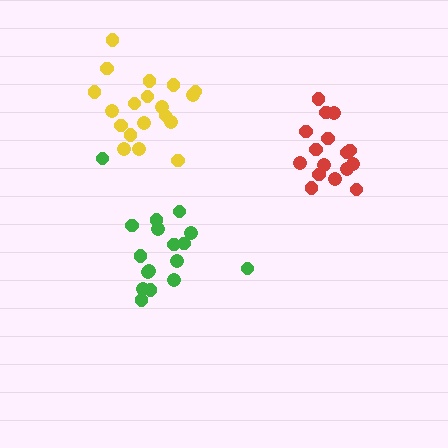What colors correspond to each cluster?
The clusters are colored: green, yellow, red.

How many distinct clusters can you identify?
There are 3 distinct clusters.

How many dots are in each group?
Group 1: 17 dots, Group 2: 19 dots, Group 3: 16 dots (52 total).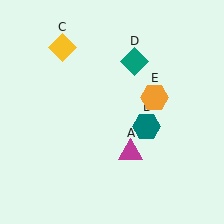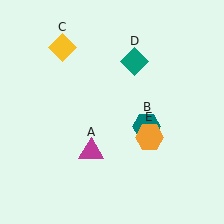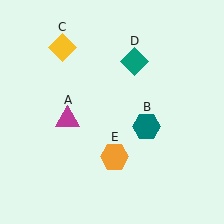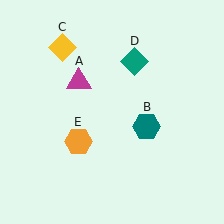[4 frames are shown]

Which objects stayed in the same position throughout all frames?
Teal hexagon (object B) and yellow diamond (object C) and teal diamond (object D) remained stationary.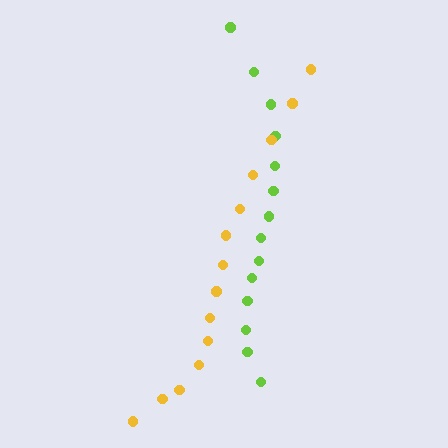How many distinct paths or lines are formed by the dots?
There are 2 distinct paths.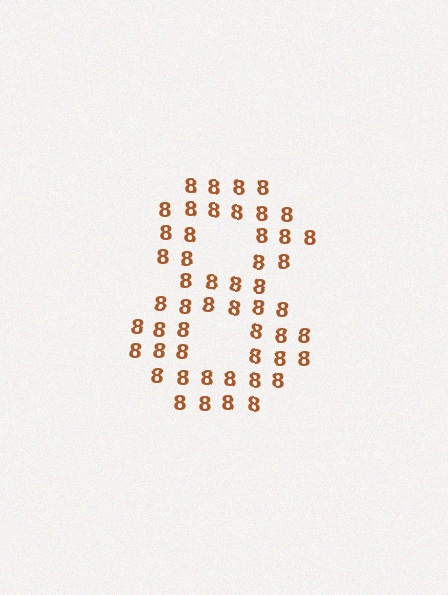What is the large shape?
The large shape is the digit 8.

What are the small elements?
The small elements are digit 8's.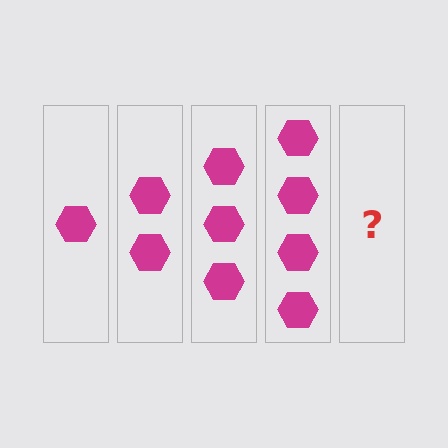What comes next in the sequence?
The next element should be 5 hexagons.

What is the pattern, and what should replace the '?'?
The pattern is that each step adds one more hexagon. The '?' should be 5 hexagons.